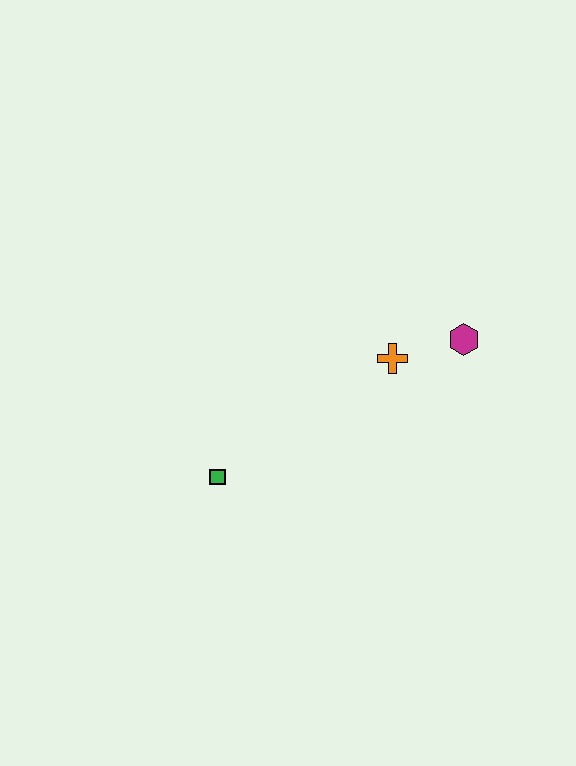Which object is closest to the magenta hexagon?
The orange cross is closest to the magenta hexagon.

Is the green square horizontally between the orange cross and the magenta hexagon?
No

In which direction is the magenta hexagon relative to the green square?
The magenta hexagon is to the right of the green square.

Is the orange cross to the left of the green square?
No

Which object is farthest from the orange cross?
The green square is farthest from the orange cross.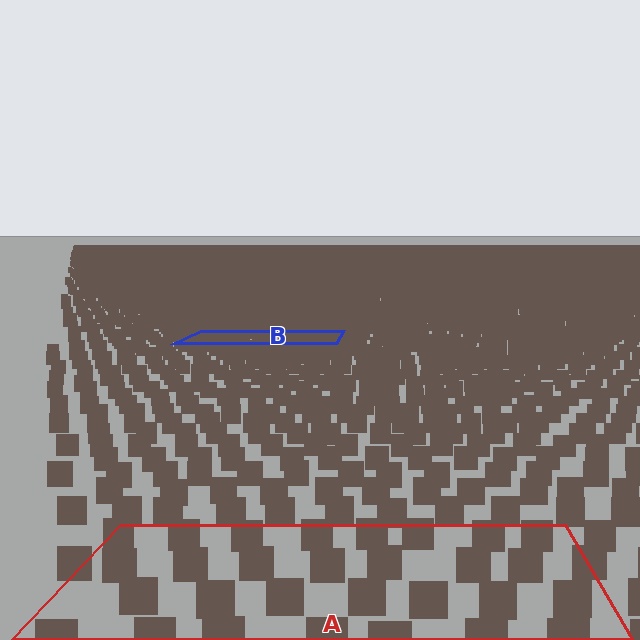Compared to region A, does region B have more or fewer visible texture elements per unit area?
Region B has more texture elements per unit area — they are packed more densely because it is farther away.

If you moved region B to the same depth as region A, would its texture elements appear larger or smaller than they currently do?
They would appear larger. At a closer depth, the same texture elements are projected at a bigger on-screen size.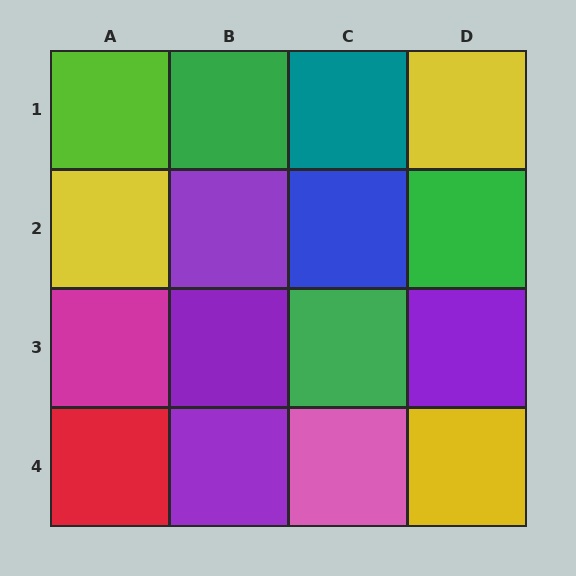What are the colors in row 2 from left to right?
Yellow, purple, blue, green.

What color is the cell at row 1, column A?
Lime.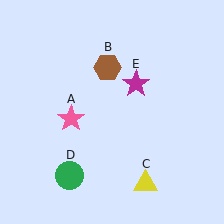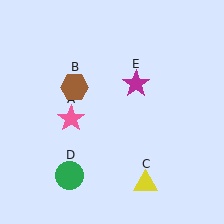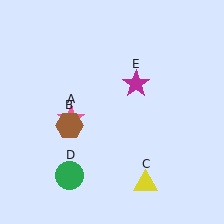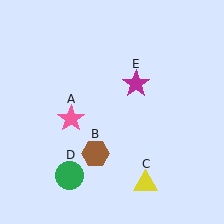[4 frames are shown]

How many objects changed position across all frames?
1 object changed position: brown hexagon (object B).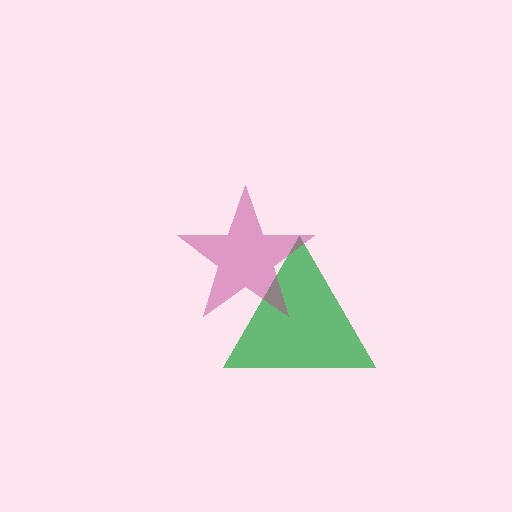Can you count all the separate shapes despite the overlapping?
Yes, there are 2 separate shapes.